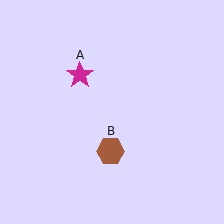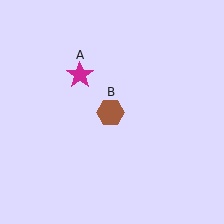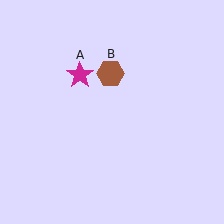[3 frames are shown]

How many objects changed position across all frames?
1 object changed position: brown hexagon (object B).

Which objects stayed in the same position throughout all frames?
Magenta star (object A) remained stationary.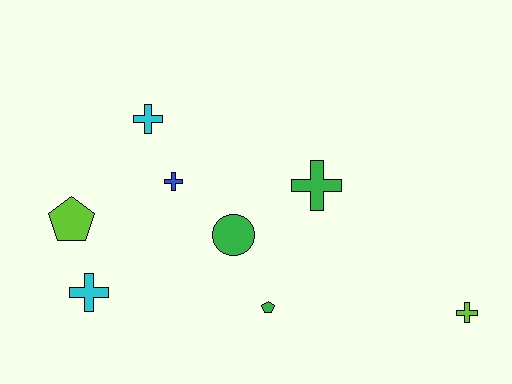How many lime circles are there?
There are no lime circles.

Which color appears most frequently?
Green, with 3 objects.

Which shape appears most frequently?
Cross, with 5 objects.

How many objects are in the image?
There are 8 objects.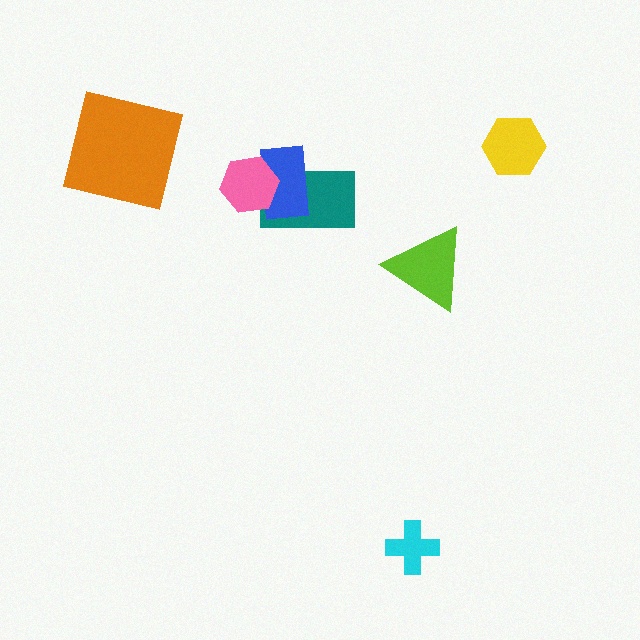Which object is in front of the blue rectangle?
The pink hexagon is in front of the blue rectangle.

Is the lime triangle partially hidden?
No, no other shape covers it.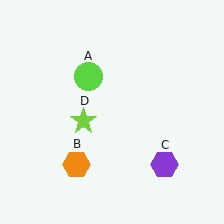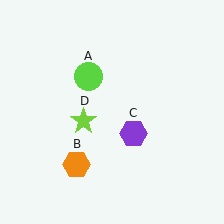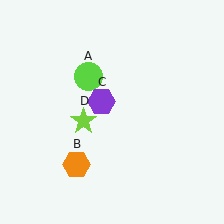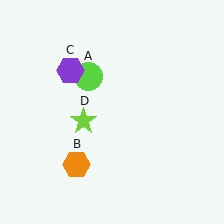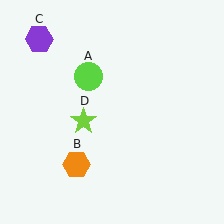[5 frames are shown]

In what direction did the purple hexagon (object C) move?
The purple hexagon (object C) moved up and to the left.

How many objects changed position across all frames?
1 object changed position: purple hexagon (object C).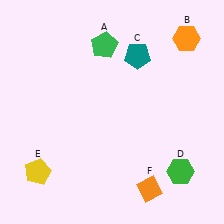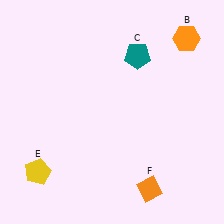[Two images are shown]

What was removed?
The green hexagon (D), the green pentagon (A) were removed in Image 2.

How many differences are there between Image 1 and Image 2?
There are 2 differences between the two images.